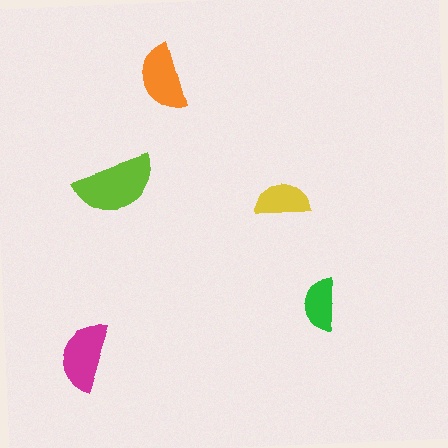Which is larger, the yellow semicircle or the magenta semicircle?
The magenta one.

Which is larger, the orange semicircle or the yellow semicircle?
The orange one.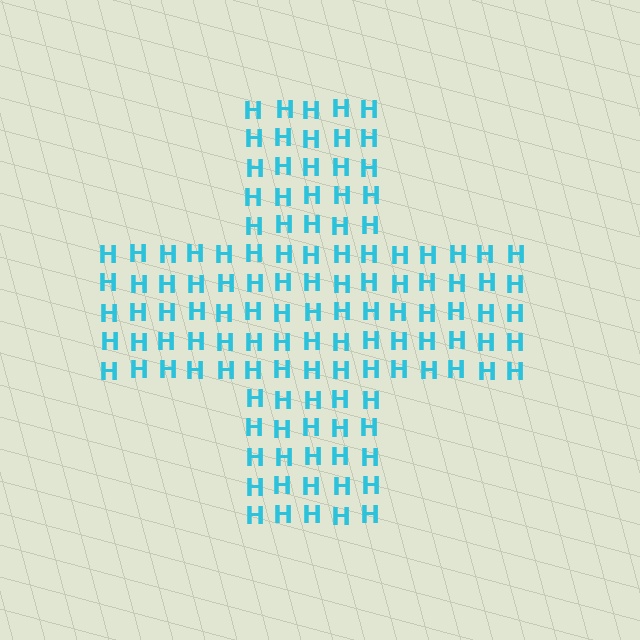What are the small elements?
The small elements are letter H's.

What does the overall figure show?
The overall figure shows a cross.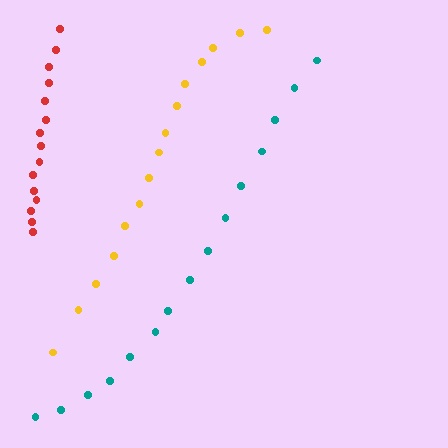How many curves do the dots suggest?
There are 3 distinct paths.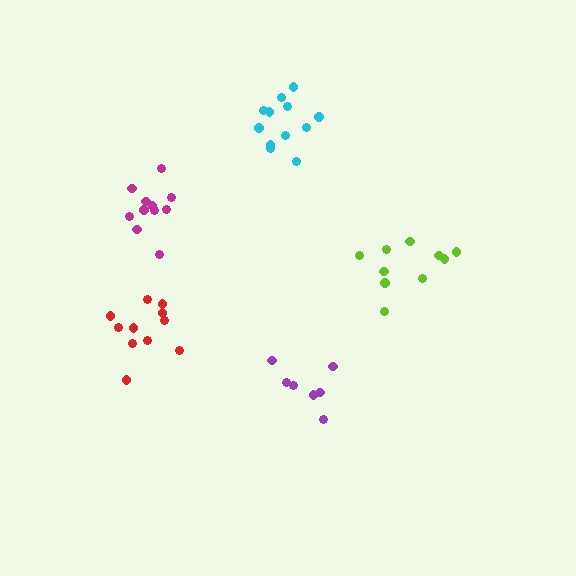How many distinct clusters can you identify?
There are 5 distinct clusters.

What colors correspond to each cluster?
The clusters are colored: cyan, magenta, red, purple, lime.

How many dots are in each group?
Group 1: 12 dots, Group 2: 11 dots, Group 3: 11 dots, Group 4: 7 dots, Group 5: 10 dots (51 total).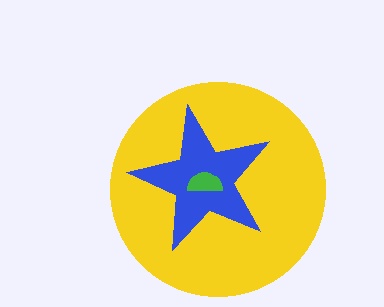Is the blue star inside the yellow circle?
Yes.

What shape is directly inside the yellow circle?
The blue star.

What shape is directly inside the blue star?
The green semicircle.